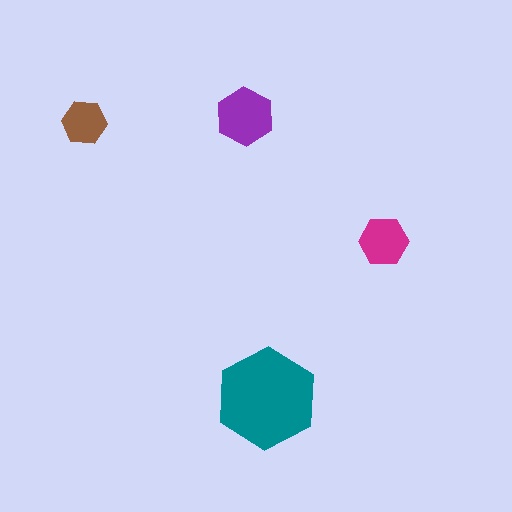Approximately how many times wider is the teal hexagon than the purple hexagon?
About 1.5 times wider.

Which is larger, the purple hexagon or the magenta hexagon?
The purple one.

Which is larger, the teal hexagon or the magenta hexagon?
The teal one.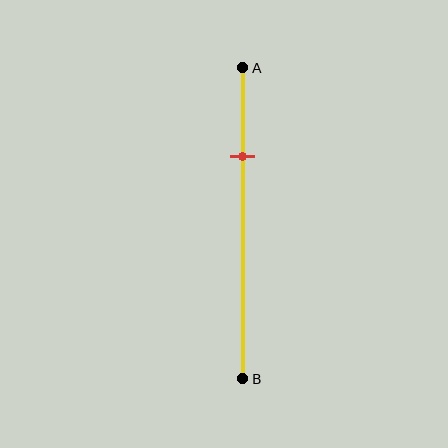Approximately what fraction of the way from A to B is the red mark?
The red mark is approximately 30% of the way from A to B.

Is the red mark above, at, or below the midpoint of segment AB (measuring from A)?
The red mark is above the midpoint of segment AB.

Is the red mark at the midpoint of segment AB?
No, the mark is at about 30% from A, not at the 50% midpoint.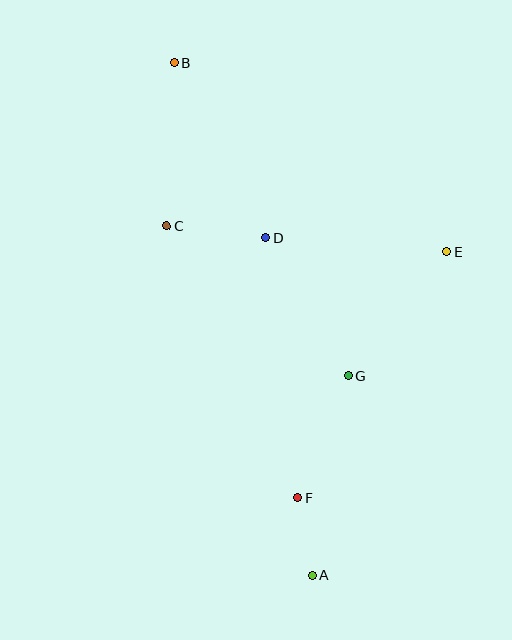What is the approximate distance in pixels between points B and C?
The distance between B and C is approximately 164 pixels.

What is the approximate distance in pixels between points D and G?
The distance between D and G is approximately 160 pixels.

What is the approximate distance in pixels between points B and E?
The distance between B and E is approximately 332 pixels.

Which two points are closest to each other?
Points A and F are closest to each other.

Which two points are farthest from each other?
Points A and B are farthest from each other.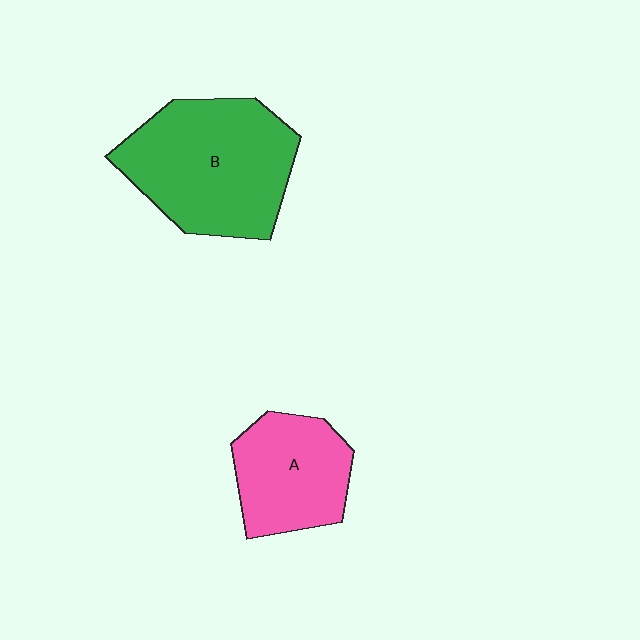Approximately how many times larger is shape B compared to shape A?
Approximately 1.6 times.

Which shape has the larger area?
Shape B (green).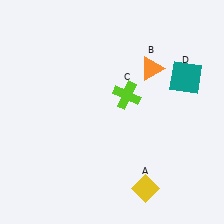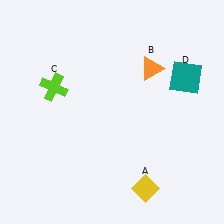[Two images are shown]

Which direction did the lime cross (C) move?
The lime cross (C) moved left.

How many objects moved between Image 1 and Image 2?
1 object moved between the two images.